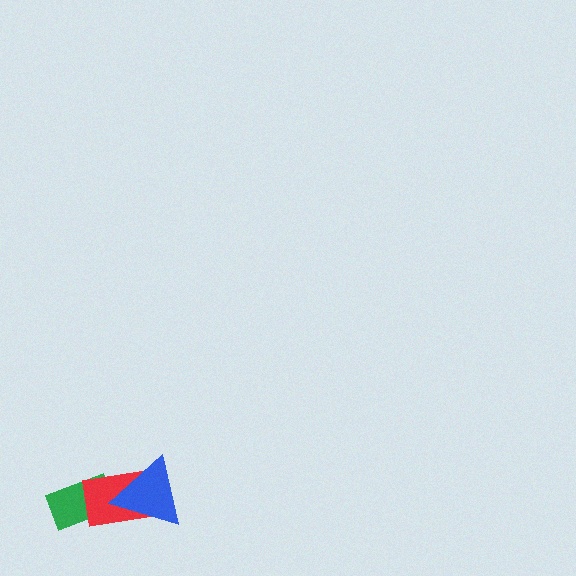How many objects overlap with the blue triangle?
1 object overlaps with the blue triangle.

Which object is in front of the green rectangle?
The red rectangle is in front of the green rectangle.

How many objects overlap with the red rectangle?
2 objects overlap with the red rectangle.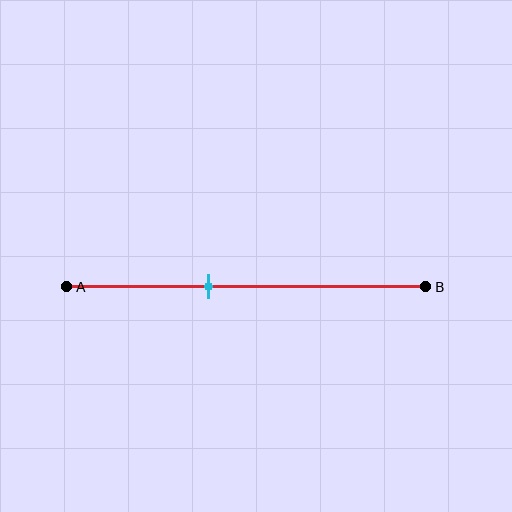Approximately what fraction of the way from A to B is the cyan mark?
The cyan mark is approximately 40% of the way from A to B.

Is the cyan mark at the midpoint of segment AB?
No, the mark is at about 40% from A, not at the 50% midpoint.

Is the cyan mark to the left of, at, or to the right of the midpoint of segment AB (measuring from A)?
The cyan mark is to the left of the midpoint of segment AB.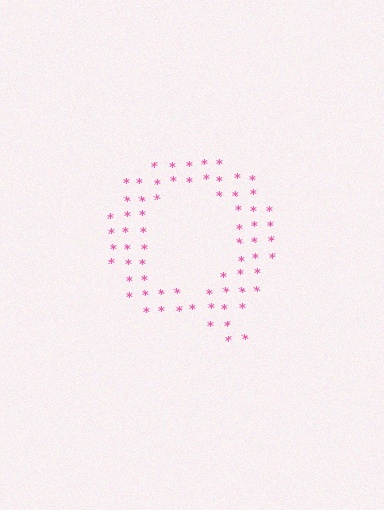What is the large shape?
The large shape is the letter Q.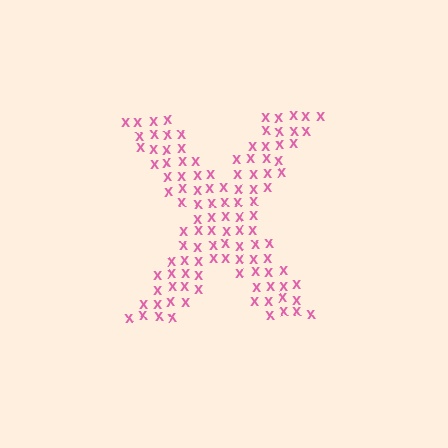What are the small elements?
The small elements are letter X's.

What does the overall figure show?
The overall figure shows the letter X.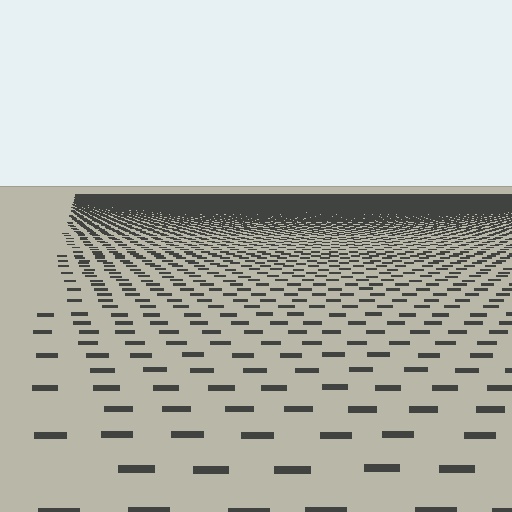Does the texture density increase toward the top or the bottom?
Density increases toward the top.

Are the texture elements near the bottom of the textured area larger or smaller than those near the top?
Larger. Near the bottom, elements are closer to the viewer and appear at a bigger on-screen size.